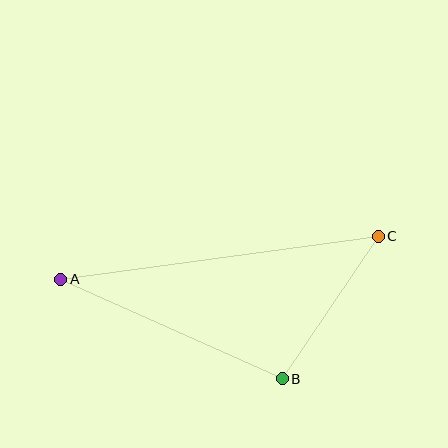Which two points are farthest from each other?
Points A and C are farthest from each other.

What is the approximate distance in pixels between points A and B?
The distance between A and B is approximately 243 pixels.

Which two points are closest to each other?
Points B and C are closest to each other.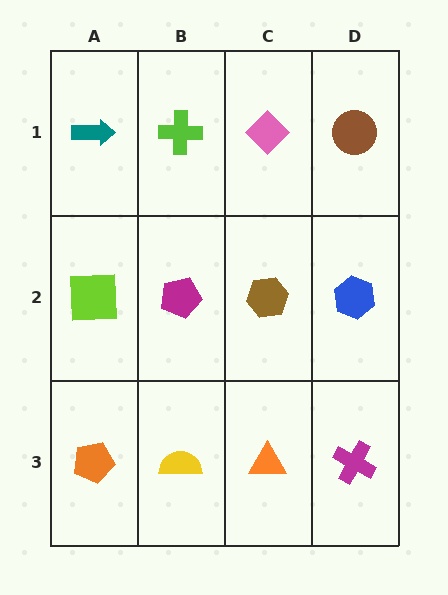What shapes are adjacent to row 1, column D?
A blue hexagon (row 2, column D), a pink diamond (row 1, column C).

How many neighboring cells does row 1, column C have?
3.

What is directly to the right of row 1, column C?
A brown circle.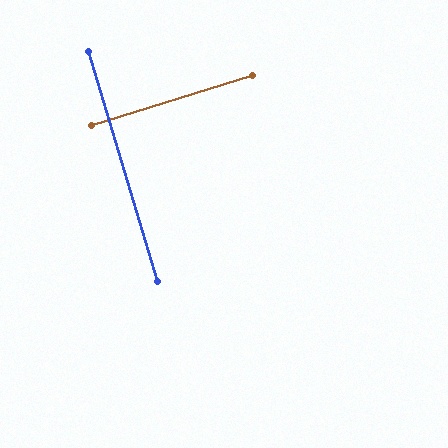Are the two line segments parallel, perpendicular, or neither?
Perpendicular — they meet at approximately 89°.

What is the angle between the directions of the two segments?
Approximately 89 degrees.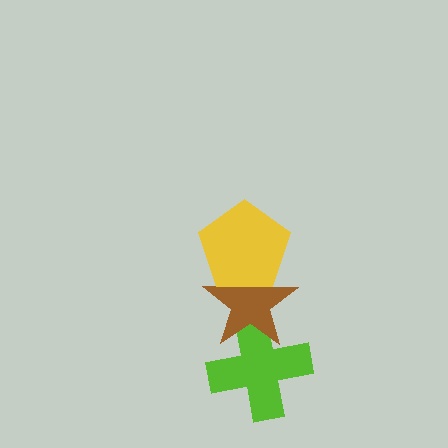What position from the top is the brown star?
The brown star is 2nd from the top.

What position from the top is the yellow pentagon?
The yellow pentagon is 1st from the top.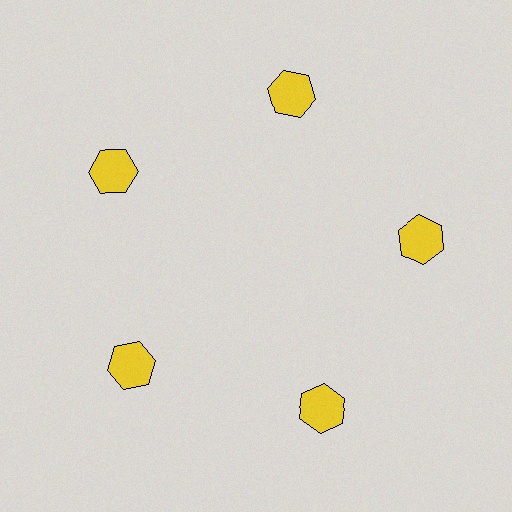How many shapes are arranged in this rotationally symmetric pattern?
There are 5 shapes, arranged in 5 groups of 1.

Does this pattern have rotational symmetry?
Yes, this pattern has 5-fold rotational symmetry. It looks the same after rotating 72 degrees around the center.